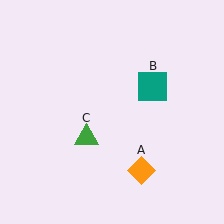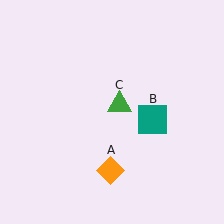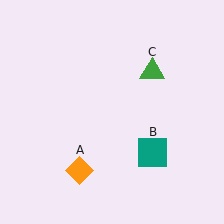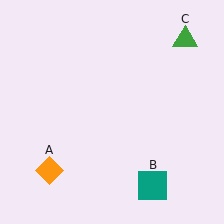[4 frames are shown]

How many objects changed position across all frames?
3 objects changed position: orange diamond (object A), teal square (object B), green triangle (object C).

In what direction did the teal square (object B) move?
The teal square (object B) moved down.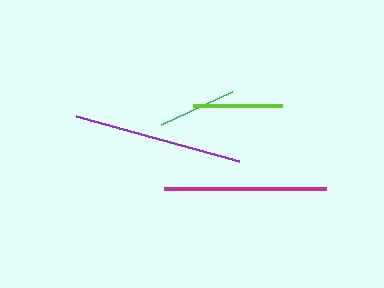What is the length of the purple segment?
The purple segment is approximately 169 pixels long.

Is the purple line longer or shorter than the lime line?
The purple line is longer than the lime line.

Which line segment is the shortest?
The green line is the shortest at approximately 79 pixels.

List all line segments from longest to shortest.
From longest to shortest: purple, magenta, lime, green.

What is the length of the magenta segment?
The magenta segment is approximately 162 pixels long.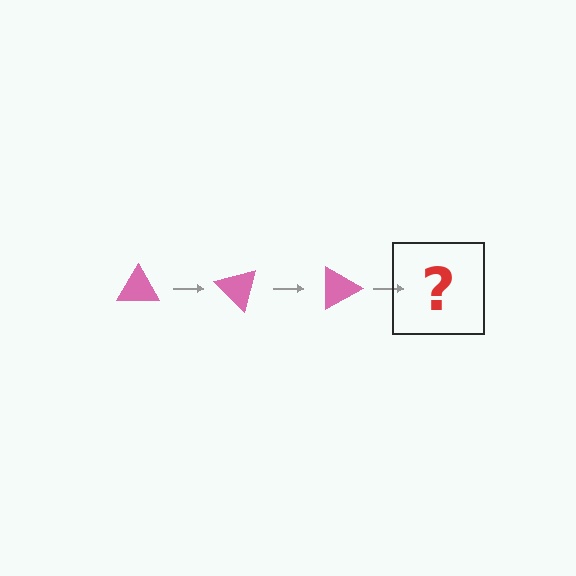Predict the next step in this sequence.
The next step is a pink triangle rotated 135 degrees.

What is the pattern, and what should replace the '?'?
The pattern is that the triangle rotates 45 degrees each step. The '?' should be a pink triangle rotated 135 degrees.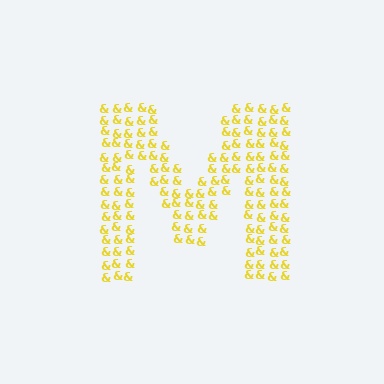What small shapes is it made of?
It is made of small ampersands.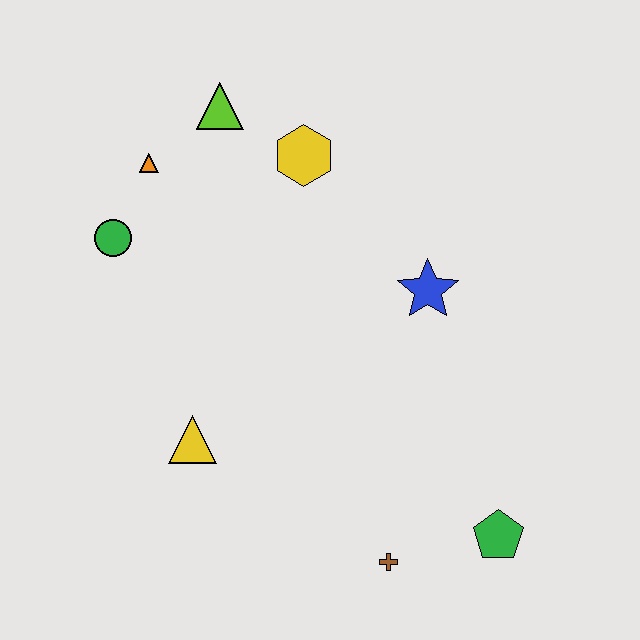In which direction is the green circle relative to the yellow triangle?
The green circle is above the yellow triangle.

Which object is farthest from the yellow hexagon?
The green pentagon is farthest from the yellow hexagon.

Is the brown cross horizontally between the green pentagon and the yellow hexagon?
Yes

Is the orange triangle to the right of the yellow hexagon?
No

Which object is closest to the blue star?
The yellow hexagon is closest to the blue star.